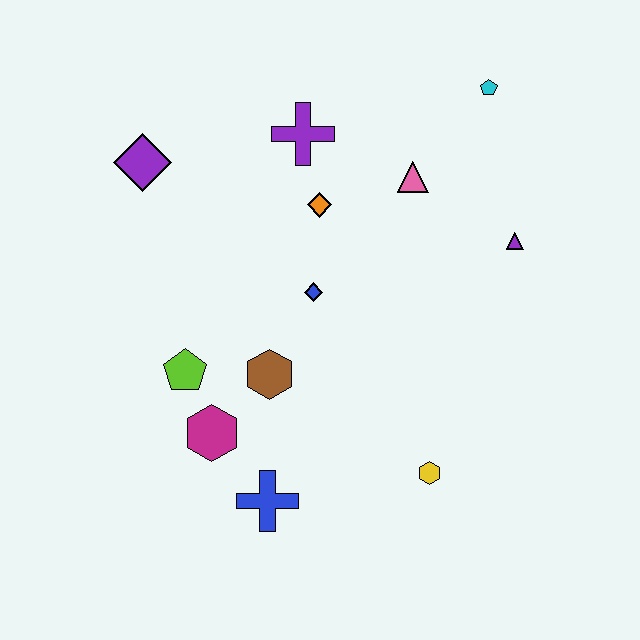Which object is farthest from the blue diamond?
The cyan pentagon is farthest from the blue diamond.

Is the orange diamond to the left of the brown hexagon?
No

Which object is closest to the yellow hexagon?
The blue cross is closest to the yellow hexagon.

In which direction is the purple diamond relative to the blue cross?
The purple diamond is above the blue cross.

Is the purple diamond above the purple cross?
No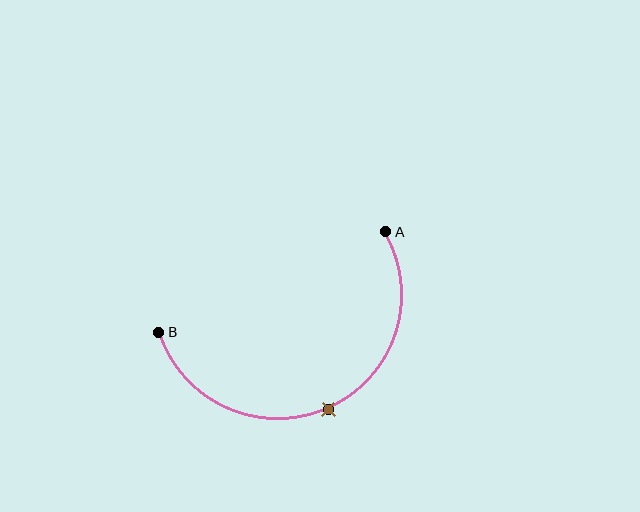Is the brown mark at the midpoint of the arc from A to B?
Yes. The brown mark lies on the arc at equal arc-length from both A and B — it is the arc midpoint.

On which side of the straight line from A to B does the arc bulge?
The arc bulges below the straight line connecting A and B.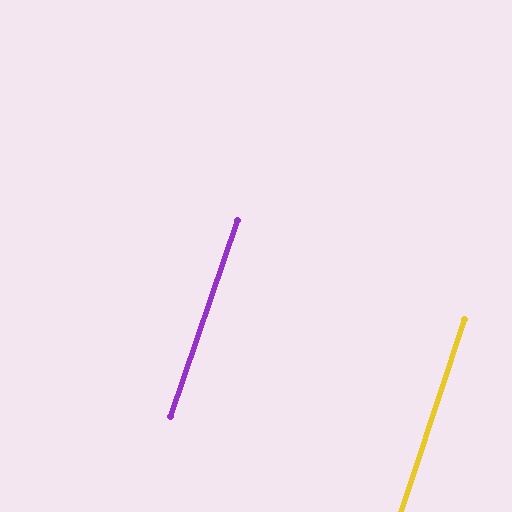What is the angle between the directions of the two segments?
Approximately 1 degree.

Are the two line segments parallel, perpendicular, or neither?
Parallel — their directions differ by only 0.7°.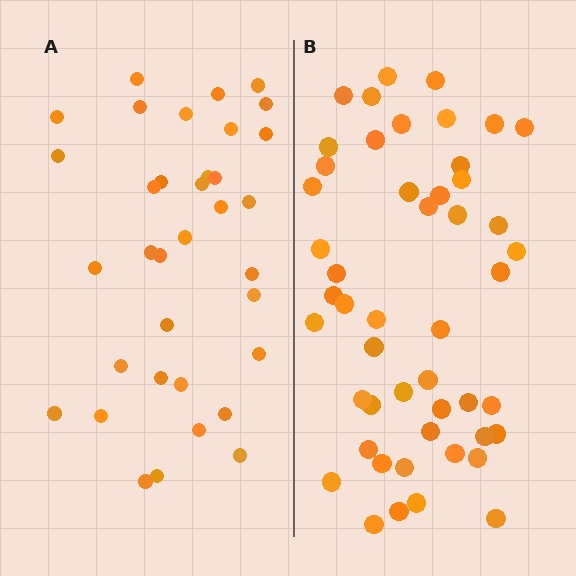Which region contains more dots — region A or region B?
Region B (the right region) has more dots.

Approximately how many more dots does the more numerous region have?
Region B has approximately 15 more dots than region A.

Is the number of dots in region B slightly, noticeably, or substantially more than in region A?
Region B has noticeably more, but not dramatically so. The ratio is roughly 1.4 to 1.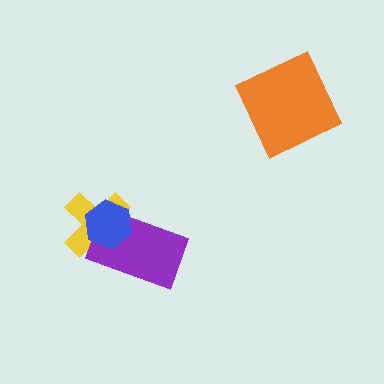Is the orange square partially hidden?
No, no other shape covers it.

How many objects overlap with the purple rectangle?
2 objects overlap with the purple rectangle.